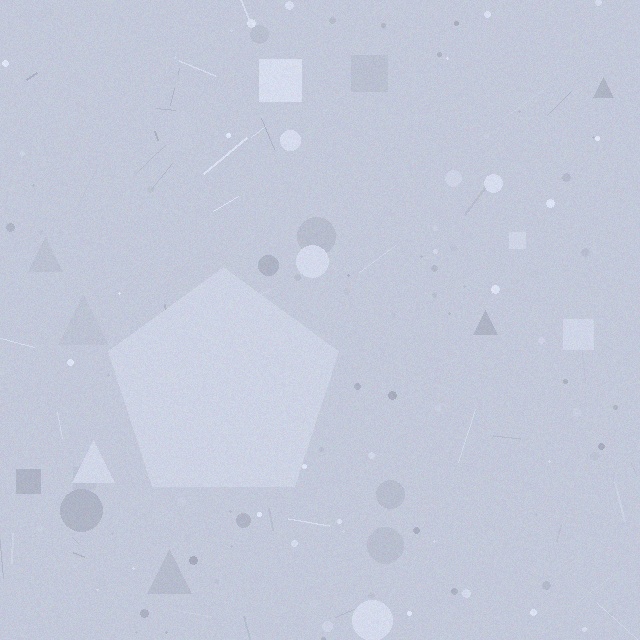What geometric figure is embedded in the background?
A pentagon is embedded in the background.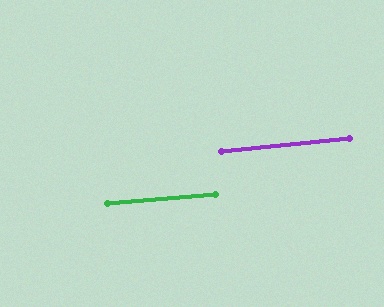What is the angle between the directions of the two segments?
Approximately 1 degree.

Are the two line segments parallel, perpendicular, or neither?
Parallel — their directions differ by only 1.1°.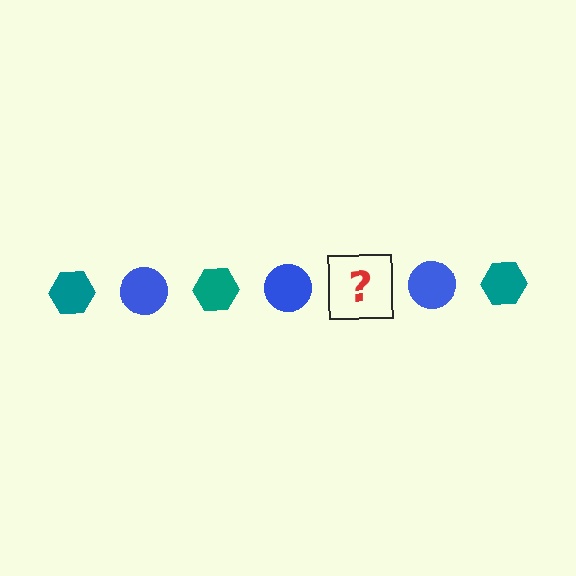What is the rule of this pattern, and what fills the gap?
The rule is that the pattern alternates between teal hexagon and blue circle. The gap should be filled with a teal hexagon.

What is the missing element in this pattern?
The missing element is a teal hexagon.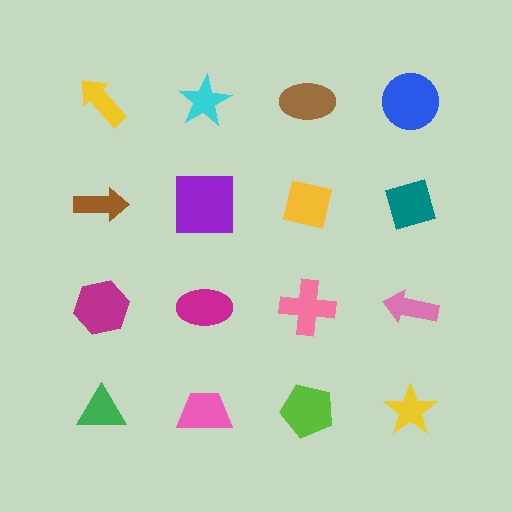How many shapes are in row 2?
4 shapes.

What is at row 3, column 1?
A magenta hexagon.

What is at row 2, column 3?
A yellow square.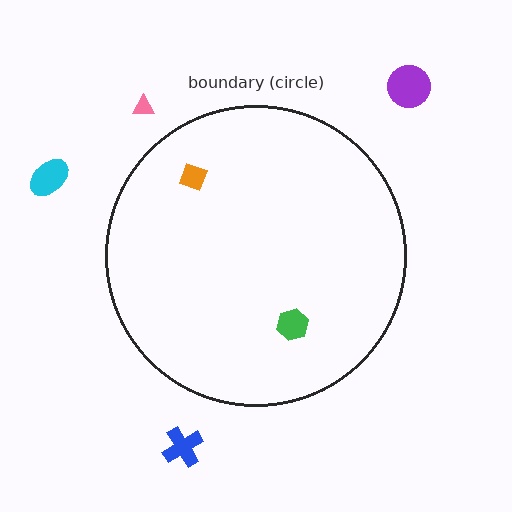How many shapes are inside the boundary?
2 inside, 4 outside.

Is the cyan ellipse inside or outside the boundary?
Outside.